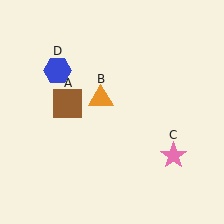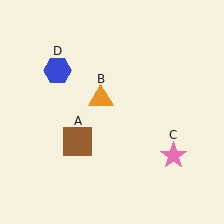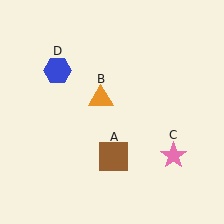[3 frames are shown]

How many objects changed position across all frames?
1 object changed position: brown square (object A).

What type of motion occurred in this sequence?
The brown square (object A) rotated counterclockwise around the center of the scene.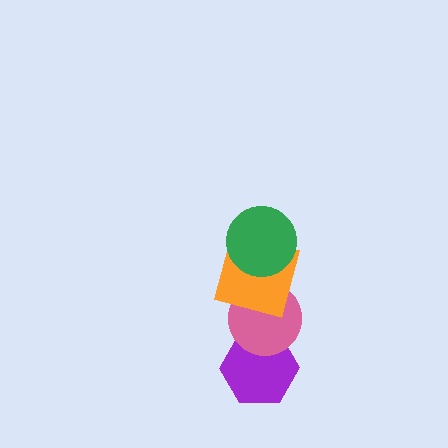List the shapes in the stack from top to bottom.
From top to bottom: the green circle, the orange square, the pink circle, the purple hexagon.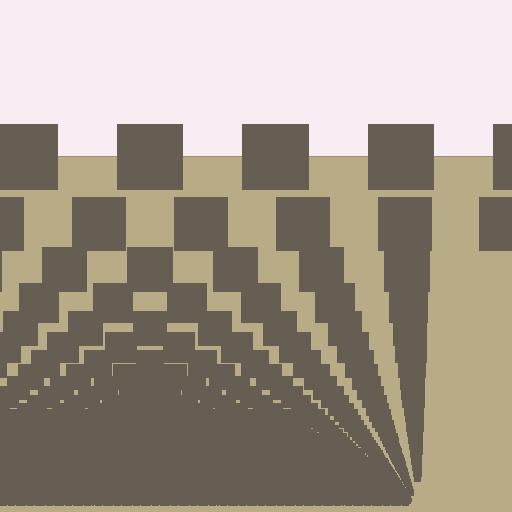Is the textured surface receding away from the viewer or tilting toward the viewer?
The surface appears to tilt toward the viewer. Texture elements get larger and sparser toward the top.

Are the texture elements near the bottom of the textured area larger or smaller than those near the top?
Smaller. The gradient is inverted — elements near the bottom are smaller and denser.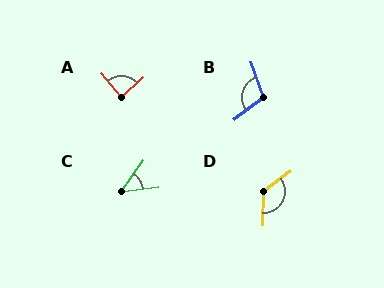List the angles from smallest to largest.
C (48°), A (88°), B (109°), D (128°).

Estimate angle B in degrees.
Approximately 109 degrees.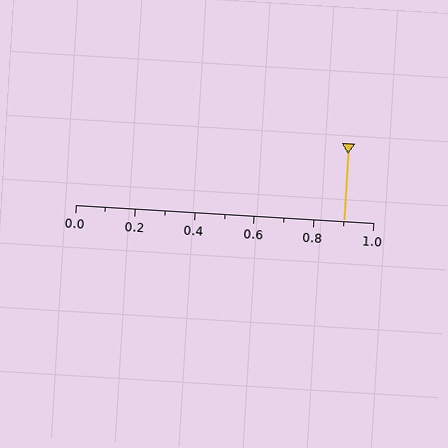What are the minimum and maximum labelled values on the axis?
The axis runs from 0.0 to 1.0.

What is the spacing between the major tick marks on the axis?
The major ticks are spaced 0.2 apart.